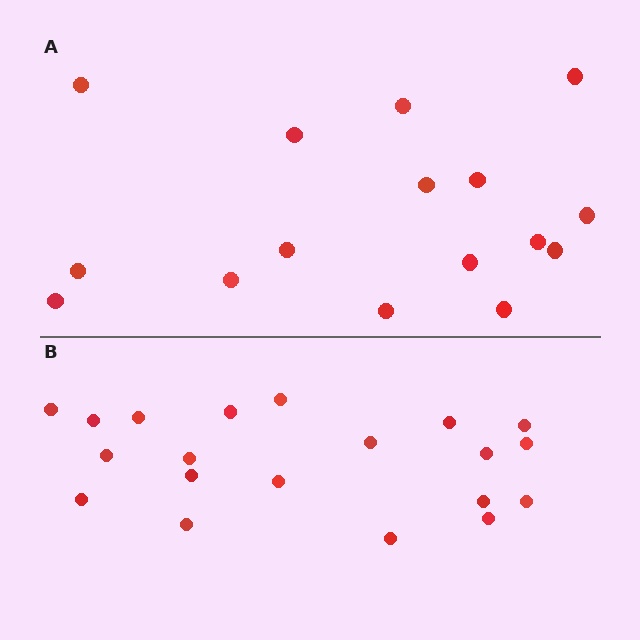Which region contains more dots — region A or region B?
Region B (the bottom region) has more dots.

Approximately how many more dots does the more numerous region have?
Region B has about 4 more dots than region A.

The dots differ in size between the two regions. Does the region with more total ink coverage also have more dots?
No. Region A has more total ink coverage because its dots are larger, but region B actually contains more individual dots. Total area can be misleading — the number of items is what matters here.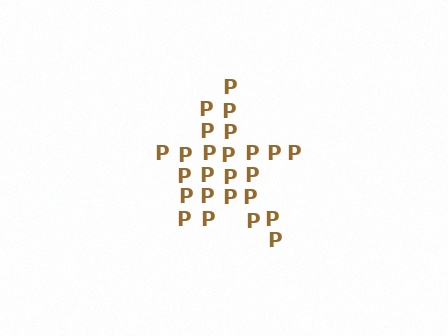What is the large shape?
The large shape is a star.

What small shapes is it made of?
It is made of small letter P's.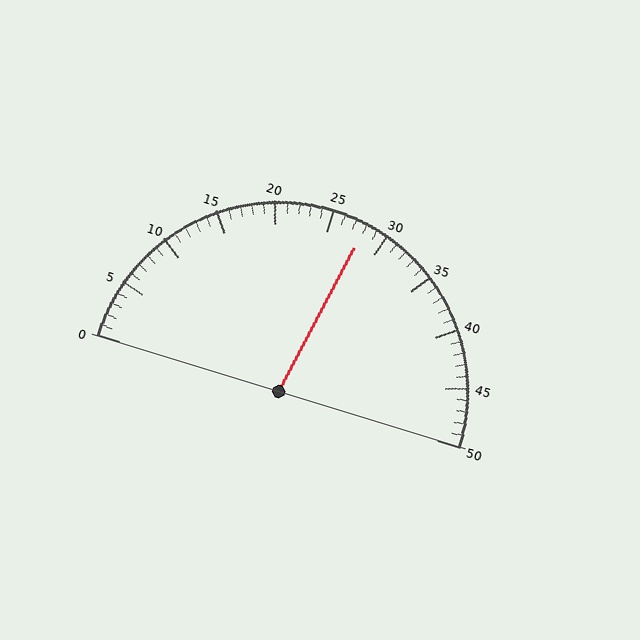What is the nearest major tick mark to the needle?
The nearest major tick mark is 30.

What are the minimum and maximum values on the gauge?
The gauge ranges from 0 to 50.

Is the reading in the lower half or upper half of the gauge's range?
The reading is in the upper half of the range (0 to 50).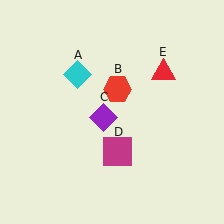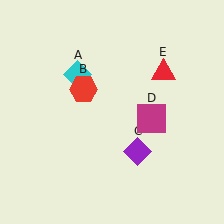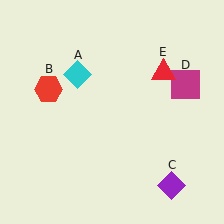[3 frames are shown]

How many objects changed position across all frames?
3 objects changed position: red hexagon (object B), purple diamond (object C), magenta square (object D).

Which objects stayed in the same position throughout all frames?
Cyan diamond (object A) and red triangle (object E) remained stationary.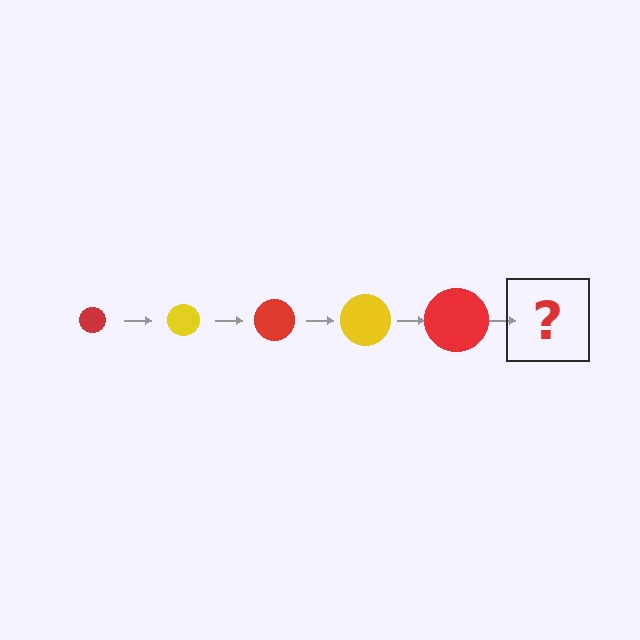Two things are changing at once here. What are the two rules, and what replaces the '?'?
The two rules are that the circle grows larger each step and the color cycles through red and yellow. The '?' should be a yellow circle, larger than the previous one.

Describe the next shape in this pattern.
It should be a yellow circle, larger than the previous one.